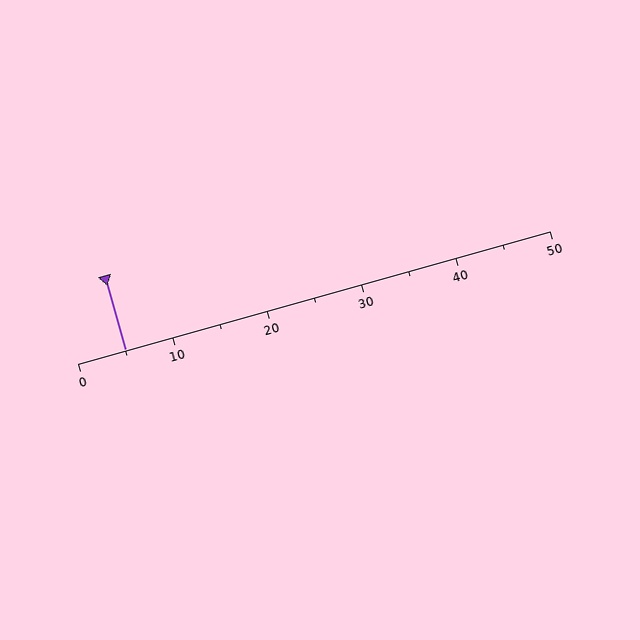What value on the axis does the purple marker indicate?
The marker indicates approximately 5.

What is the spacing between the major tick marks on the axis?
The major ticks are spaced 10 apart.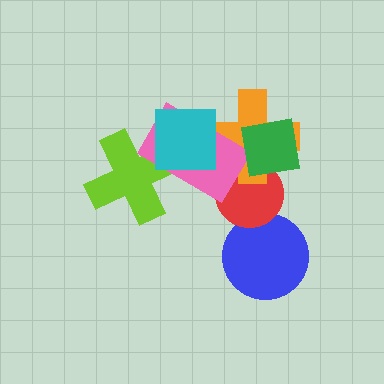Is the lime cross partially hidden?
Yes, it is partially covered by another shape.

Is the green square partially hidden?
No, no other shape covers it.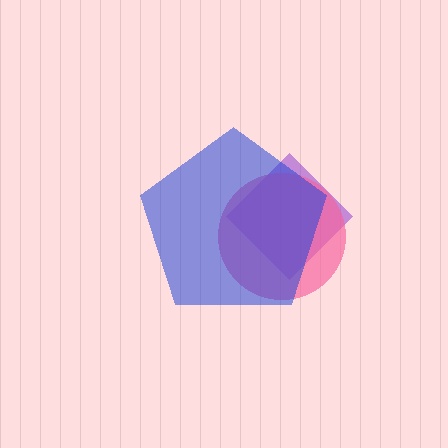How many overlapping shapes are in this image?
There are 3 overlapping shapes in the image.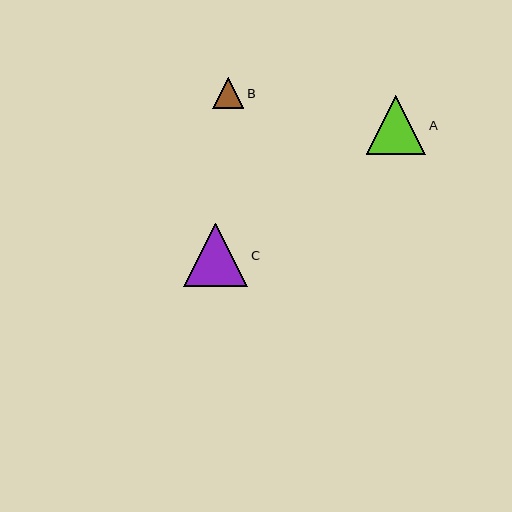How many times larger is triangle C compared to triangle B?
Triangle C is approximately 2.1 times the size of triangle B.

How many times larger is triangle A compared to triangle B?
Triangle A is approximately 1.9 times the size of triangle B.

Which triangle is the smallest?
Triangle B is the smallest with a size of approximately 31 pixels.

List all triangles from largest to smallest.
From largest to smallest: C, A, B.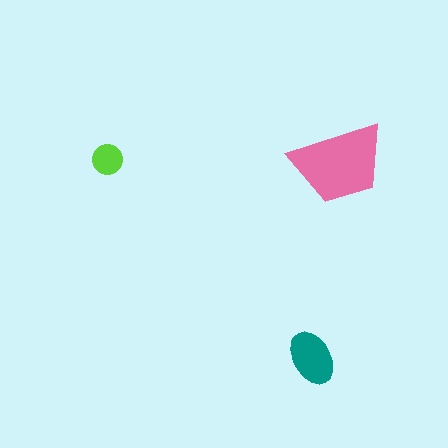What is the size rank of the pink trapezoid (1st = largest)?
1st.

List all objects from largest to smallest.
The pink trapezoid, the teal ellipse, the lime circle.